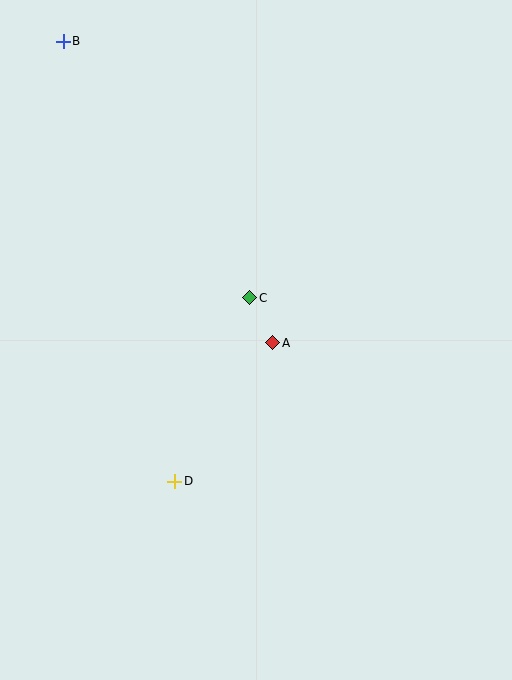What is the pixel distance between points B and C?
The distance between B and C is 317 pixels.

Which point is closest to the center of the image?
Point A at (273, 343) is closest to the center.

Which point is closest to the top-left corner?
Point B is closest to the top-left corner.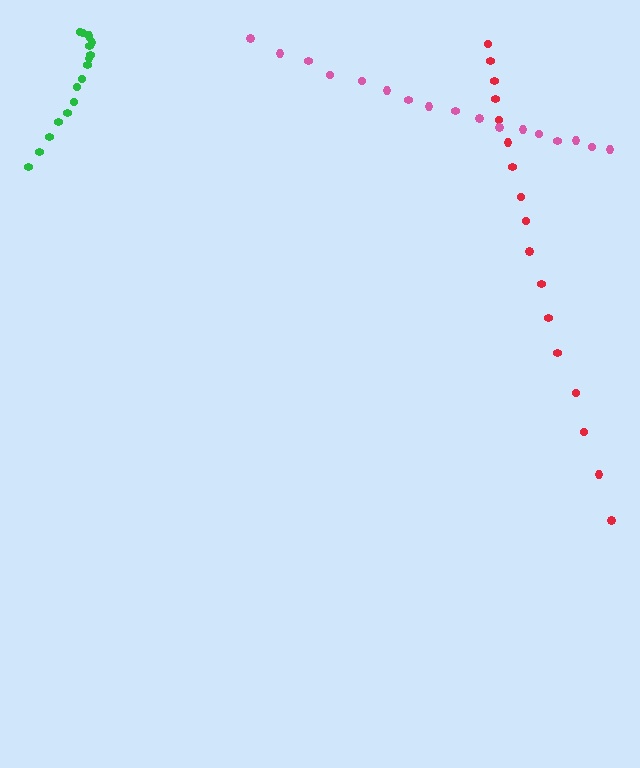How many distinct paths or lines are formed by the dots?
There are 3 distinct paths.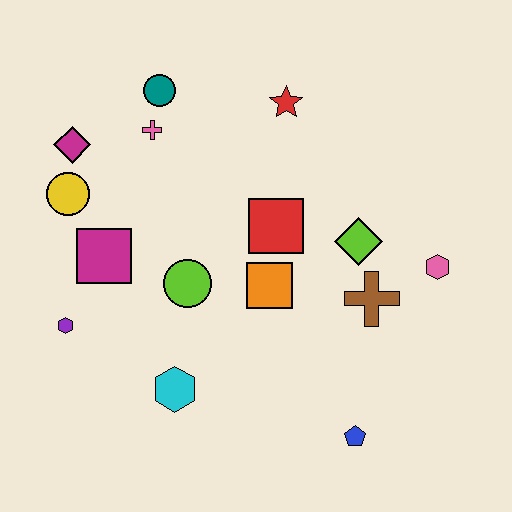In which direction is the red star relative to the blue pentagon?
The red star is above the blue pentagon.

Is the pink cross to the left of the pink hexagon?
Yes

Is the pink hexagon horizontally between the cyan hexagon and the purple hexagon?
No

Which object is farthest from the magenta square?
The pink hexagon is farthest from the magenta square.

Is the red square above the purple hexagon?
Yes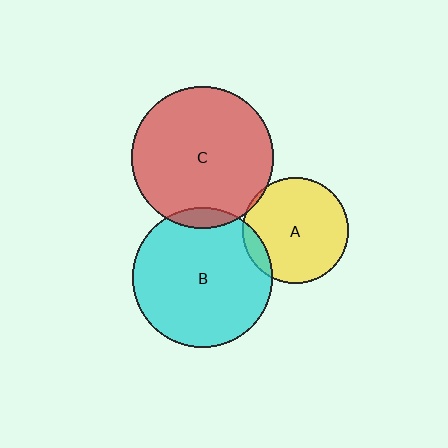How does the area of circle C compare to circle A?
Approximately 1.8 times.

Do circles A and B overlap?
Yes.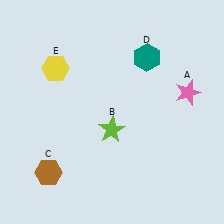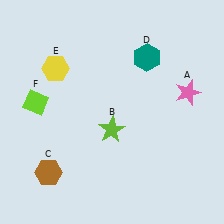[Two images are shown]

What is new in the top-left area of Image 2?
A lime diamond (F) was added in the top-left area of Image 2.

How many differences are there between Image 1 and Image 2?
There is 1 difference between the two images.